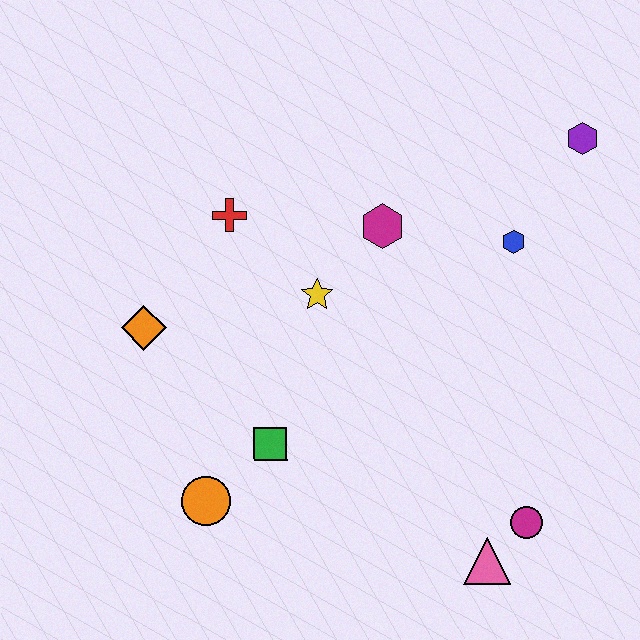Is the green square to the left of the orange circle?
No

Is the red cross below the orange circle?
No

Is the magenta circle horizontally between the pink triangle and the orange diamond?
No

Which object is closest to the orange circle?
The green square is closest to the orange circle.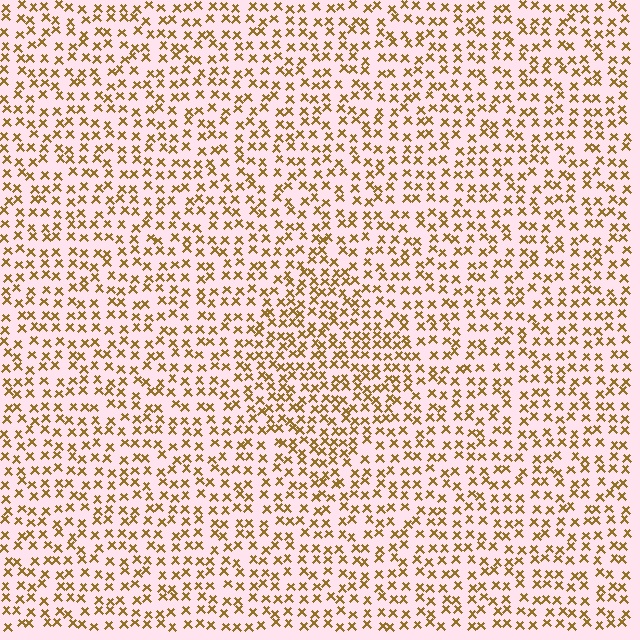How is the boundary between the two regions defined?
The boundary is defined by a change in element density (approximately 1.5x ratio). All elements are the same color, size, and shape.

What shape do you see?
I see a diamond.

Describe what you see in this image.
The image contains small brown elements arranged at two different densities. A diamond-shaped region is visible where the elements are more densely packed than the surrounding area.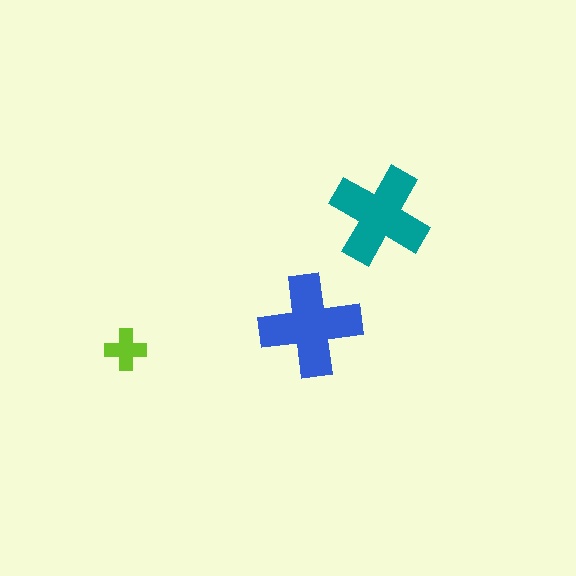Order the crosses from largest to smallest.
the blue one, the teal one, the lime one.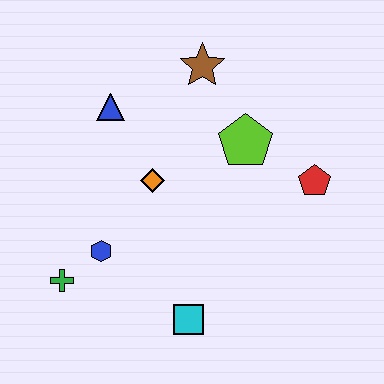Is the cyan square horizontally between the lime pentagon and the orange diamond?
Yes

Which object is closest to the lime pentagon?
The red pentagon is closest to the lime pentagon.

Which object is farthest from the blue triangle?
The cyan square is farthest from the blue triangle.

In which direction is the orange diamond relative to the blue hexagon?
The orange diamond is above the blue hexagon.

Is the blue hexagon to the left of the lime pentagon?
Yes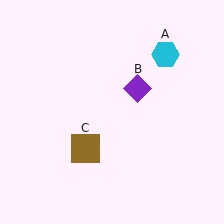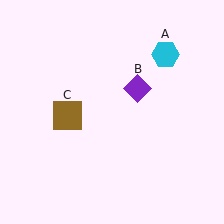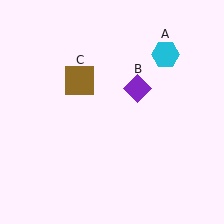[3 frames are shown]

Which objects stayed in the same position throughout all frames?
Cyan hexagon (object A) and purple diamond (object B) remained stationary.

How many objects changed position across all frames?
1 object changed position: brown square (object C).